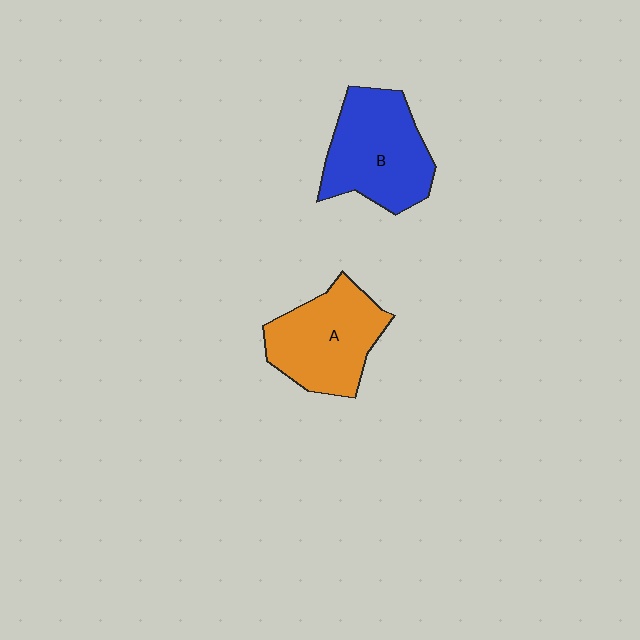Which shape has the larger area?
Shape B (blue).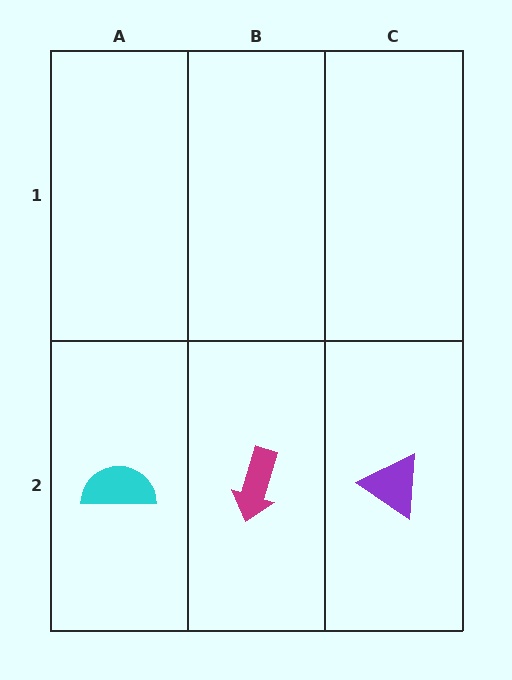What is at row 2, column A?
A cyan semicircle.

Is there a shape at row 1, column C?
No, that cell is empty.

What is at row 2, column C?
A purple triangle.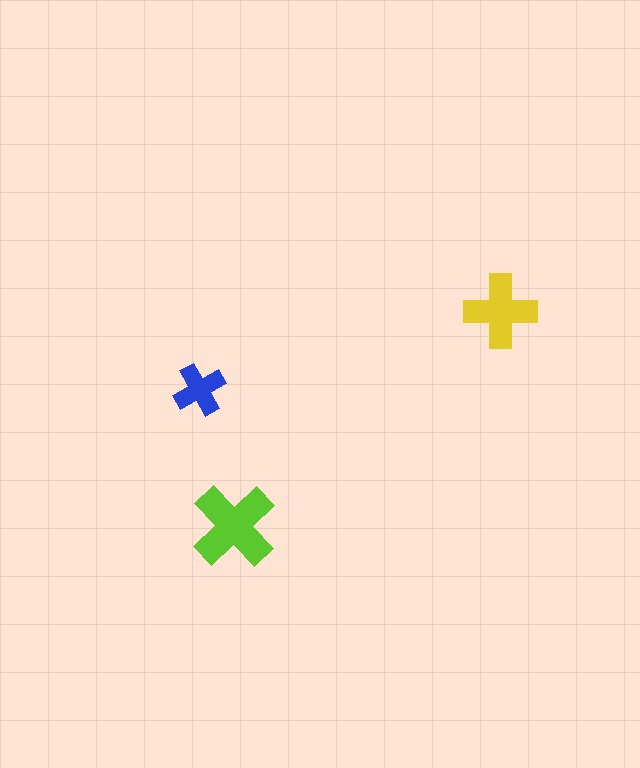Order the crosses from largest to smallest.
the lime one, the yellow one, the blue one.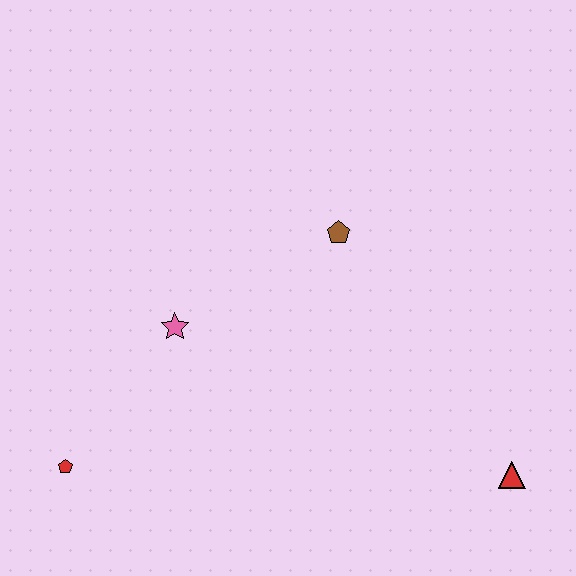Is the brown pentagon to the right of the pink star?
Yes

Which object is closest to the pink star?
The red pentagon is closest to the pink star.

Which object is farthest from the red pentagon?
The red triangle is farthest from the red pentagon.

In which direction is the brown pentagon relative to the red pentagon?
The brown pentagon is to the right of the red pentagon.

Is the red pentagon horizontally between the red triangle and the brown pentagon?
No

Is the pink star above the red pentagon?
Yes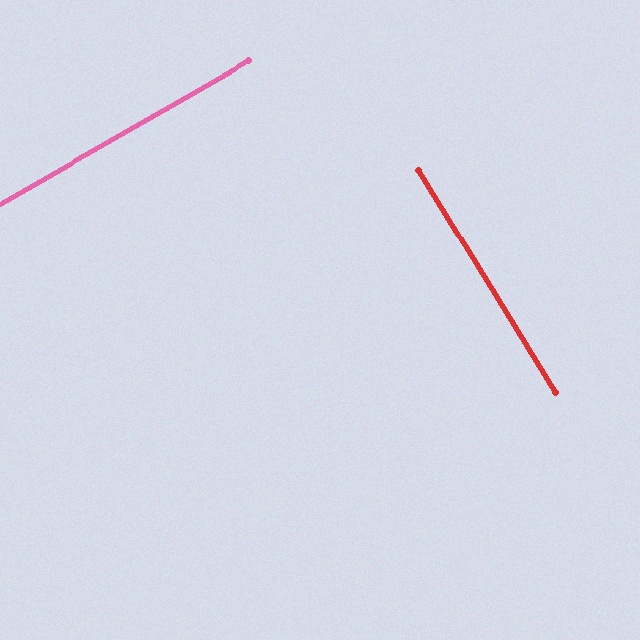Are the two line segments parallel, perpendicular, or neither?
Perpendicular — they meet at approximately 88°.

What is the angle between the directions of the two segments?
Approximately 88 degrees.